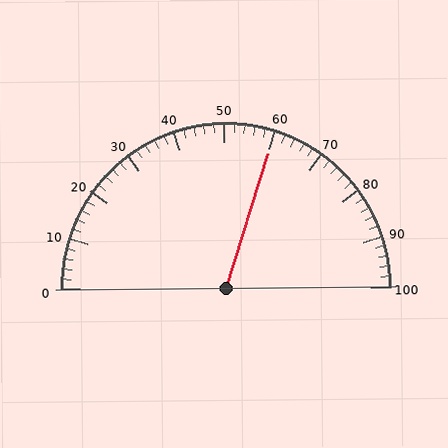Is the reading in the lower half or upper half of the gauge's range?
The reading is in the upper half of the range (0 to 100).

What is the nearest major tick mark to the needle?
The nearest major tick mark is 60.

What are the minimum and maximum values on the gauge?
The gauge ranges from 0 to 100.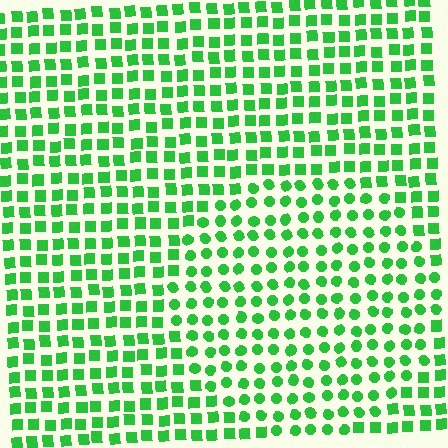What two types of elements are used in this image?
The image uses circles inside the circle region and squares outside it.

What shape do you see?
I see a circle.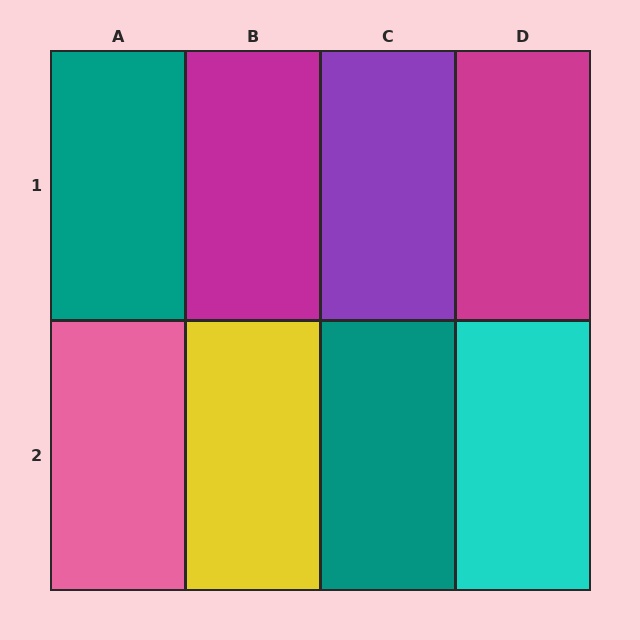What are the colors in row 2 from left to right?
Pink, yellow, teal, cyan.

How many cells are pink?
1 cell is pink.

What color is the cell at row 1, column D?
Magenta.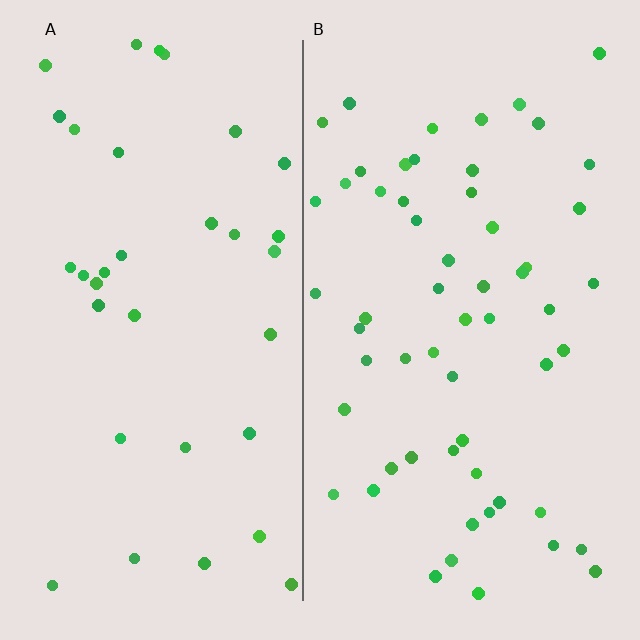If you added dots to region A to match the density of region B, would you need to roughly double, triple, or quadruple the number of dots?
Approximately double.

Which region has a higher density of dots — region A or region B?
B (the right).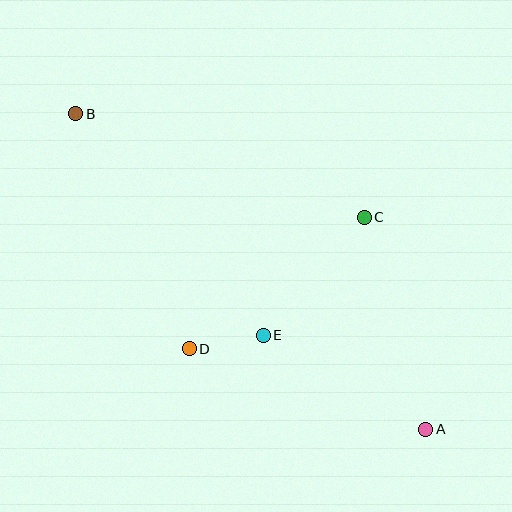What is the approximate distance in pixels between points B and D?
The distance between B and D is approximately 261 pixels.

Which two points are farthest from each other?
Points A and B are farthest from each other.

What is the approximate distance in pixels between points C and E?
The distance between C and E is approximately 155 pixels.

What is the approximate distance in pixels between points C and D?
The distance between C and D is approximately 219 pixels.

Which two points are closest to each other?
Points D and E are closest to each other.